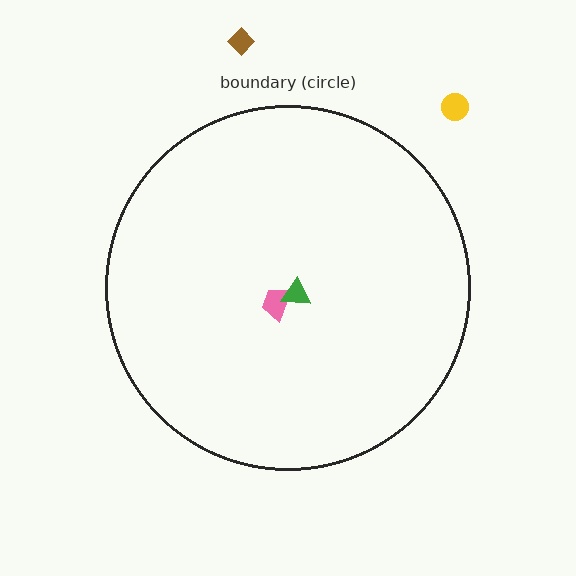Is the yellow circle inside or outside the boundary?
Outside.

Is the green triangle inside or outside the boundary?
Inside.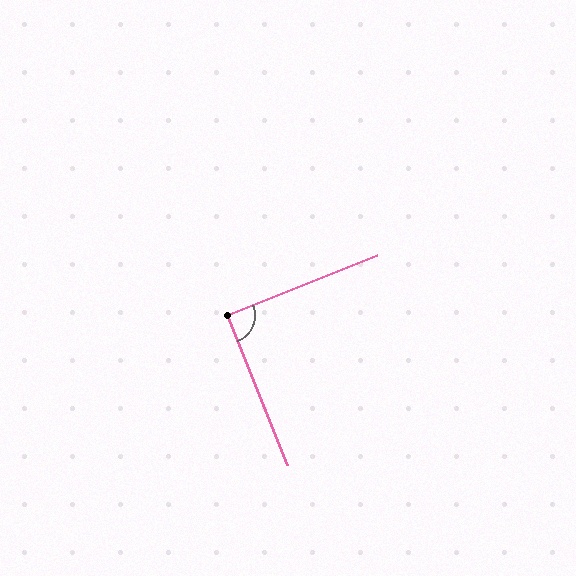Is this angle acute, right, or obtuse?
It is approximately a right angle.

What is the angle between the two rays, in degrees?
Approximately 90 degrees.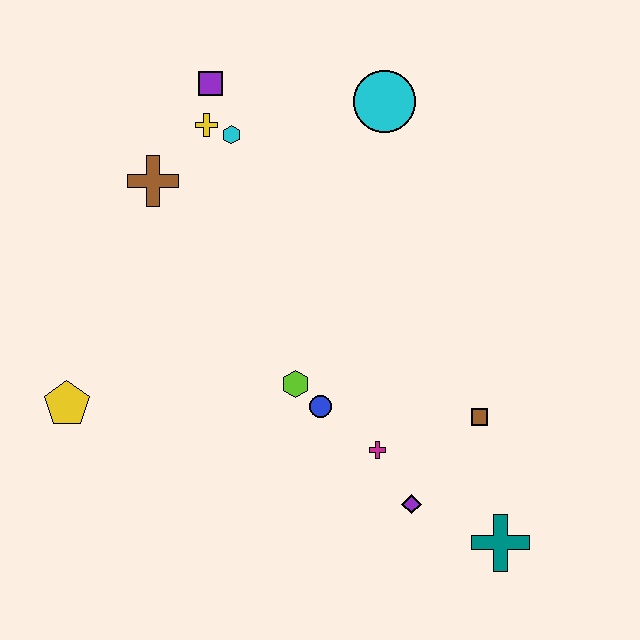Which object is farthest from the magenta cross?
The purple square is farthest from the magenta cross.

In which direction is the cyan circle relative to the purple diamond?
The cyan circle is above the purple diamond.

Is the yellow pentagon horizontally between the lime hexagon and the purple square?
No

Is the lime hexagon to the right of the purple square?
Yes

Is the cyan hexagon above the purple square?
No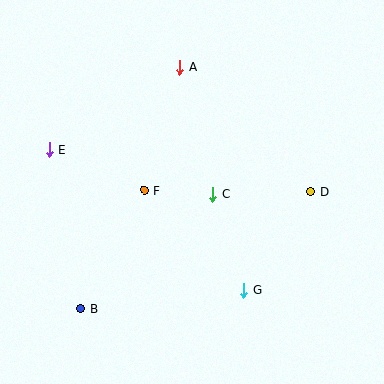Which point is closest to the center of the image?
Point C at (213, 194) is closest to the center.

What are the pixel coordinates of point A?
Point A is at (179, 67).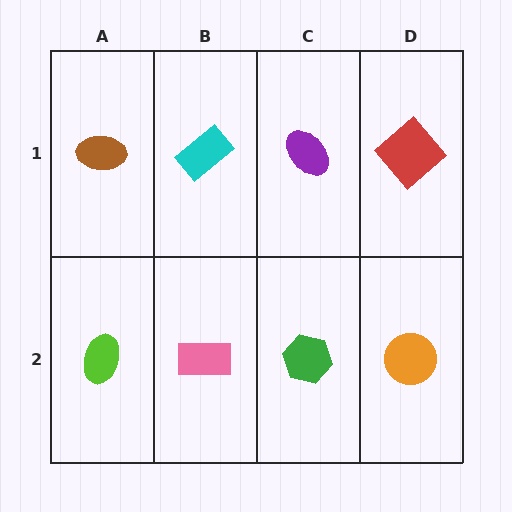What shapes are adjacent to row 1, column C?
A green hexagon (row 2, column C), a cyan rectangle (row 1, column B), a red diamond (row 1, column D).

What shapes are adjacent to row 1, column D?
An orange circle (row 2, column D), a purple ellipse (row 1, column C).